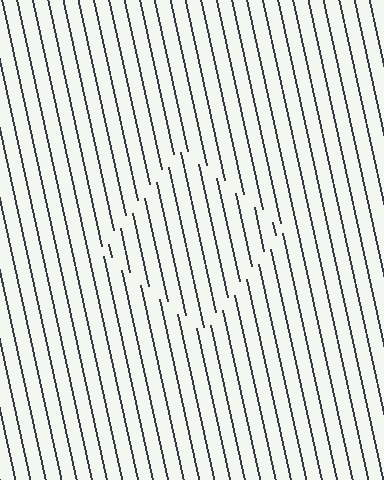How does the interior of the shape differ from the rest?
The interior of the shape contains the same grating, shifted by half a period — the contour is defined by the phase discontinuity where line-ends from the inner and outer gratings abut.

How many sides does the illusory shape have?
4 sides — the line-ends trace a square.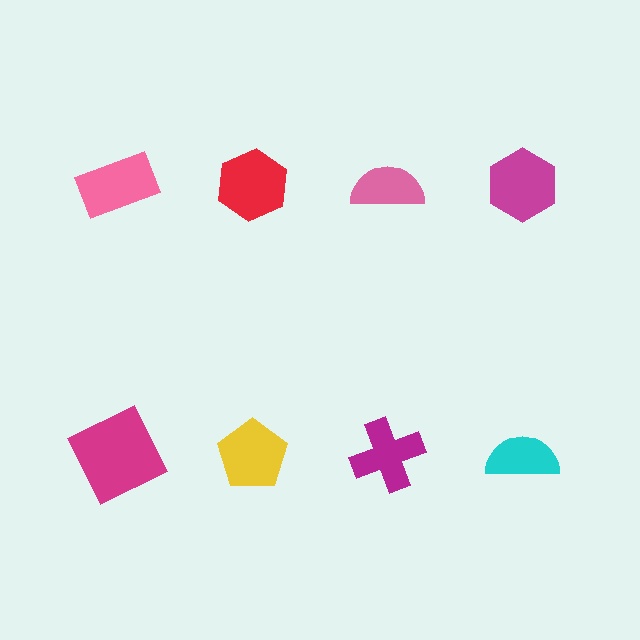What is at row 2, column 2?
A yellow pentagon.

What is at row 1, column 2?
A red hexagon.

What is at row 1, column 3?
A pink semicircle.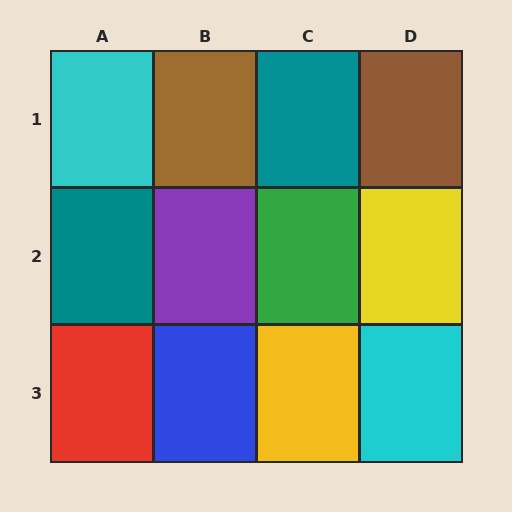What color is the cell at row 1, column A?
Cyan.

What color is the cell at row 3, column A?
Red.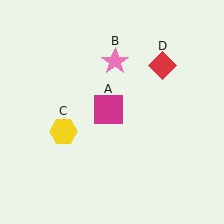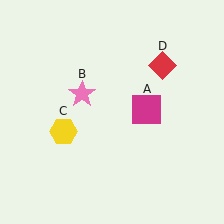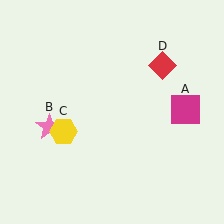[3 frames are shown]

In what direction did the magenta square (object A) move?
The magenta square (object A) moved right.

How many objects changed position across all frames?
2 objects changed position: magenta square (object A), pink star (object B).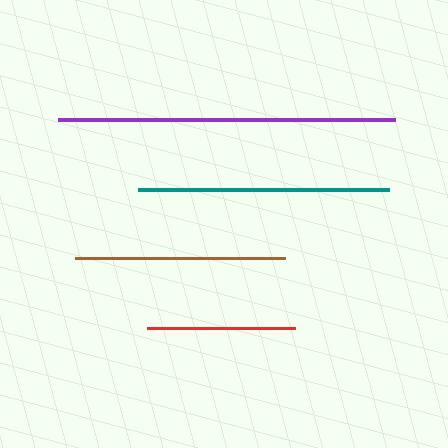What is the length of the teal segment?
The teal segment is approximately 251 pixels long.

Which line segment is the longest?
The purple line is the longest at approximately 337 pixels.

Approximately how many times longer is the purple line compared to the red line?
The purple line is approximately 2.3 times the length of the red line.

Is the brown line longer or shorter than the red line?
The brown line is longer than the red line.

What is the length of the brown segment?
The brown segment is approximately 210 pixels long.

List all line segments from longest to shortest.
From longest to shortest: purple, teal, brown, red.